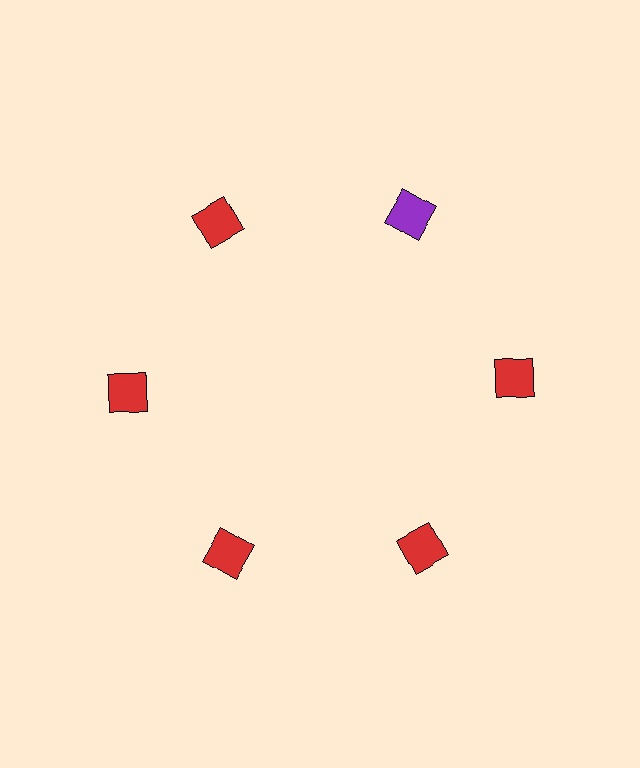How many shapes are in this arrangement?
There are 6 shapes arranged in a ring pattern.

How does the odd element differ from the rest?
It has a different color: purple instead of red.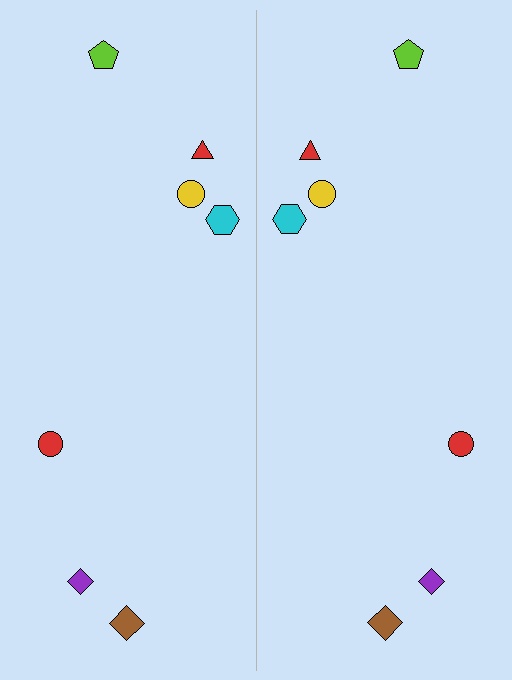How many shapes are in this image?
There are 14 shapes in this image.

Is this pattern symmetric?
Yes, this pattern has bilateral (reflection) symmetry.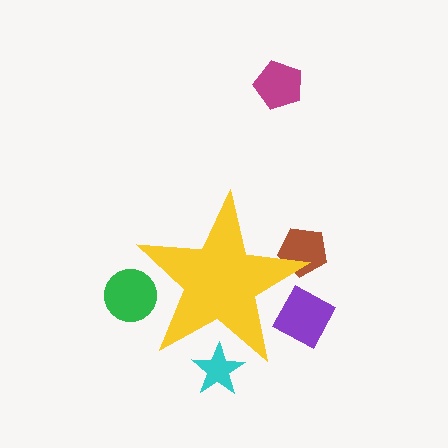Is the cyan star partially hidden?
Yes, the cyan star is partially hidden behind the yellow star.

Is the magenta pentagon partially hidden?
No, the magenta pentagon is fully visible.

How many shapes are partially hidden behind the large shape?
4 shapes are partially hidden.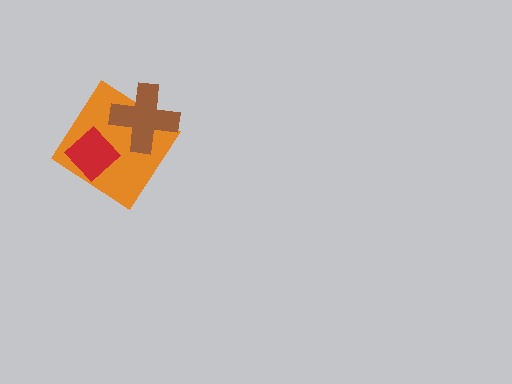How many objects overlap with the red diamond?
1 object overlaps with the red diamond.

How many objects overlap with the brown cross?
1 object overlaps with the brown cross.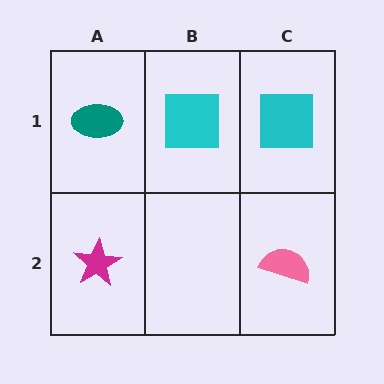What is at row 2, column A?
A magenta star.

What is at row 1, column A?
A teal ellipse.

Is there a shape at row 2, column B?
No, that cell is empty.